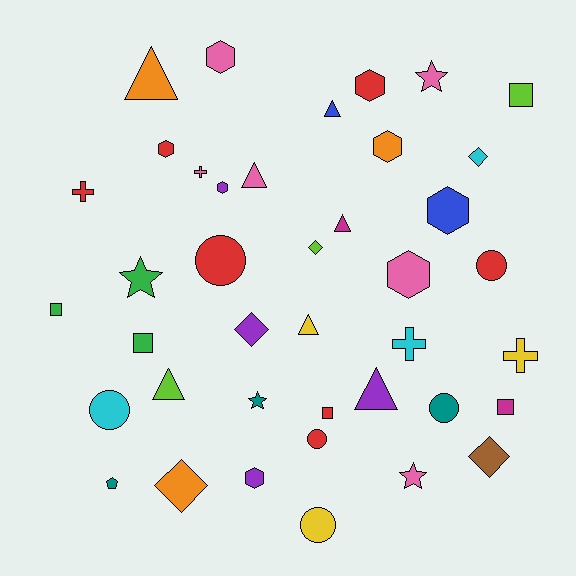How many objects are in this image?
There are 40 objects.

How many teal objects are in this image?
There are 3 teal objects.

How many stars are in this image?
There are 4 stars.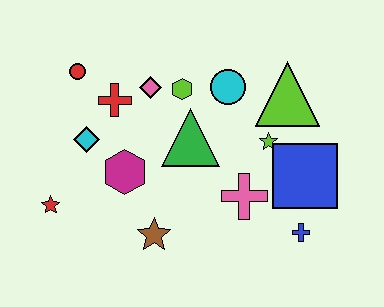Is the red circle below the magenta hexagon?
No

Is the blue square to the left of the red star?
No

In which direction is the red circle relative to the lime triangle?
The red circle is to the left of the lime triangle.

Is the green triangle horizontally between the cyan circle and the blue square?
No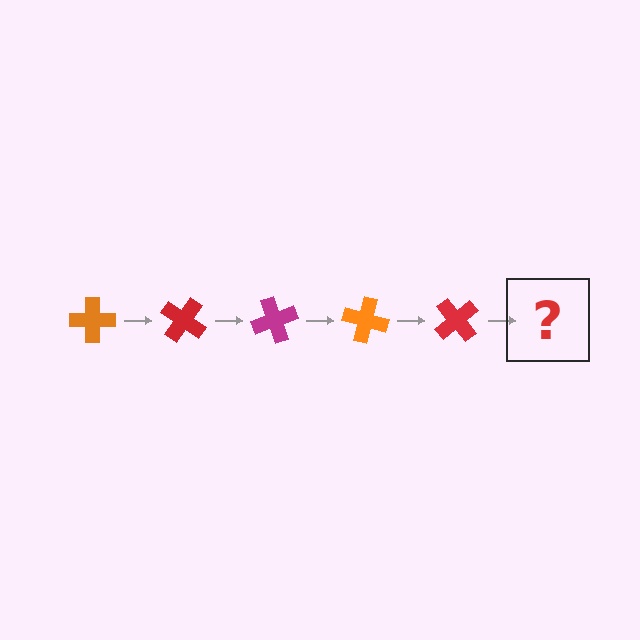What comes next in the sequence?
The next element should be a magenta cross, rotated 175 degrees from the start.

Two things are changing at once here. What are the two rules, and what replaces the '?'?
The two rules are that it rotates 35 degrees each step and the color cycles through orange, red, and magenta. The '?' should be a magenta cross, rotated 175 degrees from the start.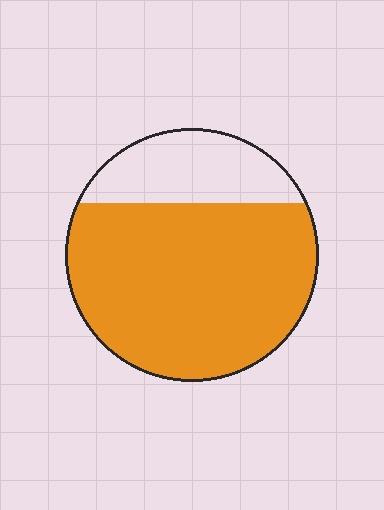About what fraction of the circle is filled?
About three quarters (3/4).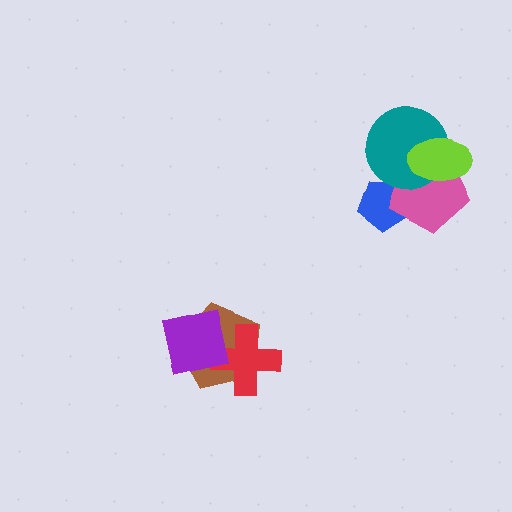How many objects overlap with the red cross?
2 objects overlap with the red cross.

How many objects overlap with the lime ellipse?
2 objects overlap with the lime ellipse.